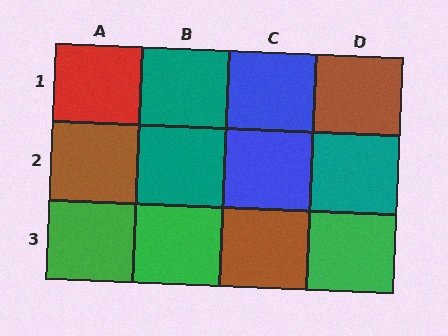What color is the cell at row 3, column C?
Brown.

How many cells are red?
1 cell is red.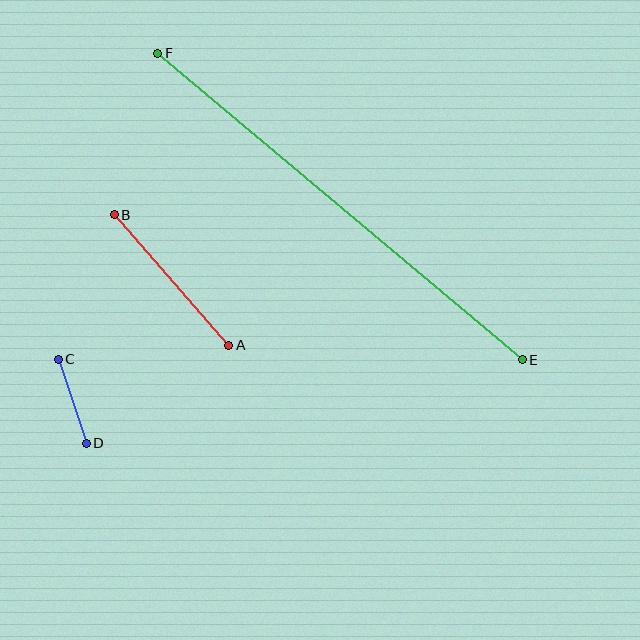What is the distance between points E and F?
The distance is approximately 476 pixels.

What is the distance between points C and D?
The distance is approximately 88 pixels.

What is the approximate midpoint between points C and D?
The midpoint is at approximately (72, 401) pixels.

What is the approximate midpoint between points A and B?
The midpoint is at approximately (172, 280) pixels.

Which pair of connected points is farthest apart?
Points E and F are farthest apart.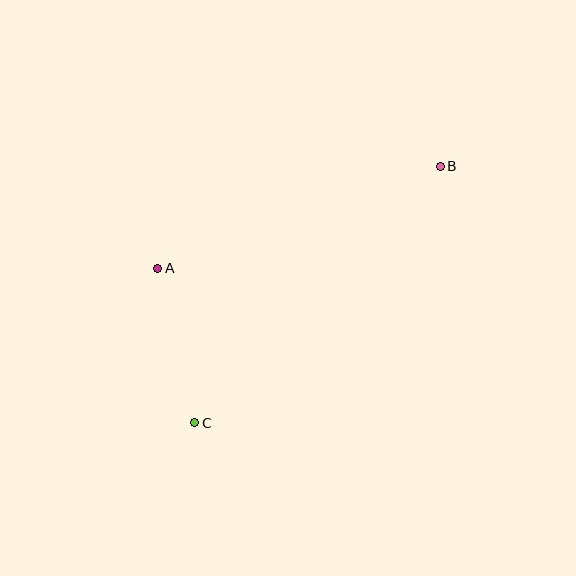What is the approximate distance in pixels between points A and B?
The distance between A and B is approximately 300 pixels.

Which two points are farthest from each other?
Points B and C are farthest from each other.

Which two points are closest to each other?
Points A and C are closest to each other.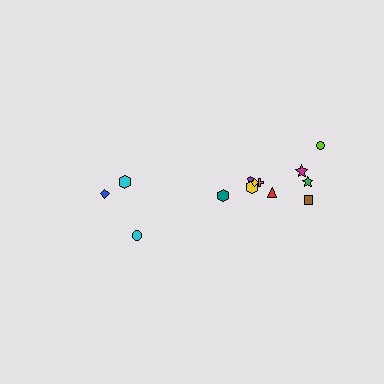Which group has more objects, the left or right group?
The right group.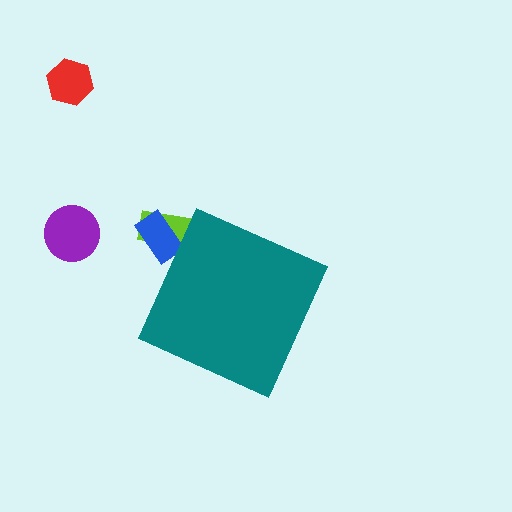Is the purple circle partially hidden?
No, the purple circle is fully visible.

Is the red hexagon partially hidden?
No, the red hexagon is fully visible.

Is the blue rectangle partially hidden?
Yes, the blue rectangle is partially hidden behind the teal diamond.